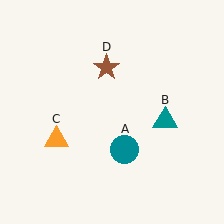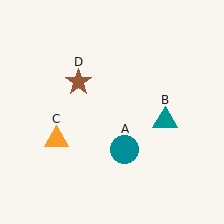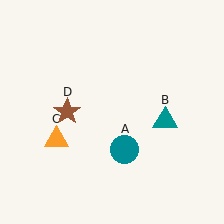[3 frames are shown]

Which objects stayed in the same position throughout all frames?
Teal circle (object A) and teal triangle (object B) and orange triangle (object C) remained stationary.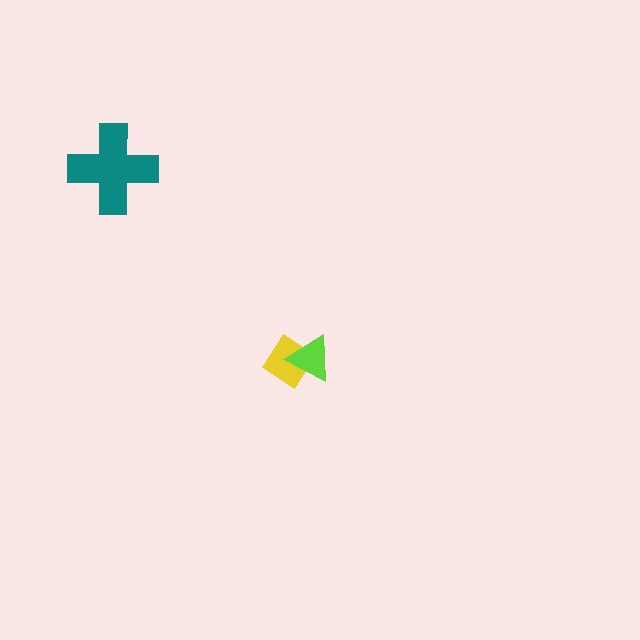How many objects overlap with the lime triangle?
1 object overlaps with the lime triangle.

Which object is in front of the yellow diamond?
The lime triangle is in front of the yellow diamond.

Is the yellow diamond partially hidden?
Yes, it is partially covered by another shape.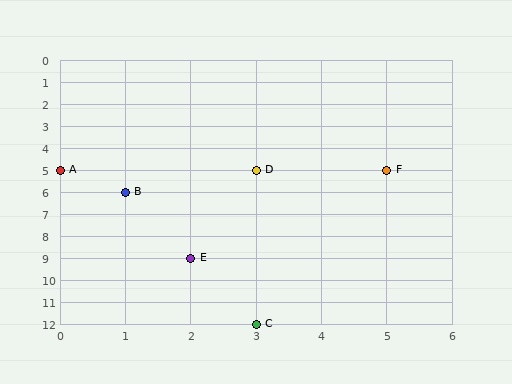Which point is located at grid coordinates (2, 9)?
Point E is at (2, 9).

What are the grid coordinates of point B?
Point B is at grid coordinates (1, 6).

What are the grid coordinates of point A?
Point A is at grid coordinates (0, 5).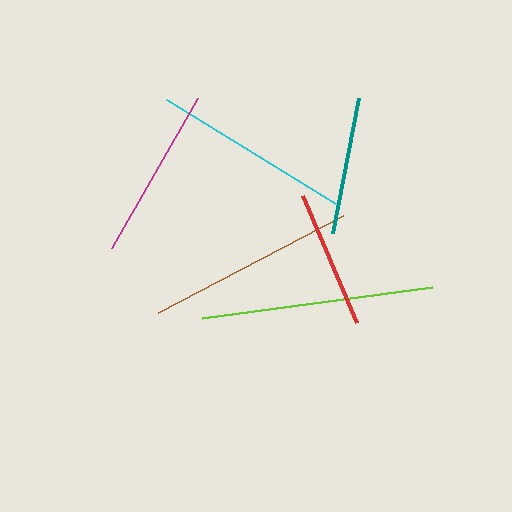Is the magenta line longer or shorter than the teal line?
The magenta line is longer than the teal line.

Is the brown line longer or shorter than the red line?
The brown line is longer than the red line.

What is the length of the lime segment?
The lime segment is approximately 232 pixels long.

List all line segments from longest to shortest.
From longest to shortest: lime, brown, cyan, magenta, red, teal.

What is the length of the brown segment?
The brown segment is approximately 209 pixels long.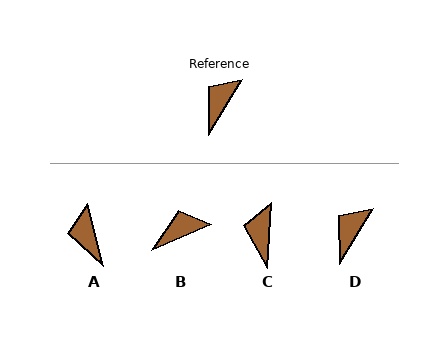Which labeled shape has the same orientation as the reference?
D.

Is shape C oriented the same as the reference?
No, it is off by about 29 degrees.